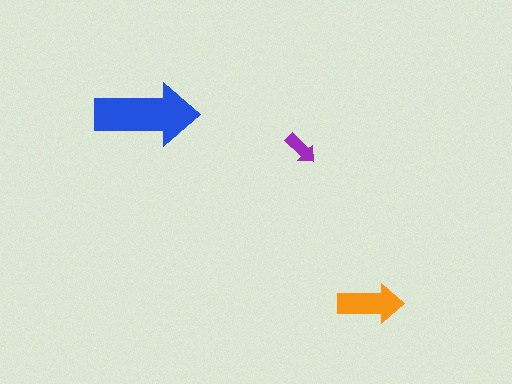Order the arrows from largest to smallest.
the blue one, the orange one, the purple one.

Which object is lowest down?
The orange arrow is bottommost.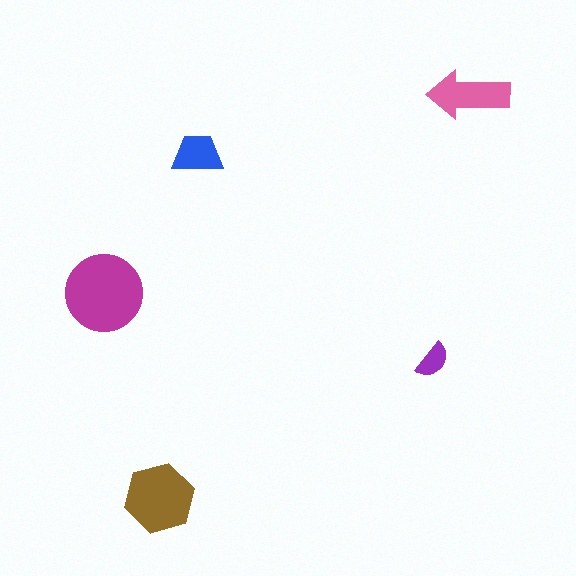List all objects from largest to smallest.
The magenta circle, the brown hexagon, the pink arrow, the blue trapezoid, the purple semicircle.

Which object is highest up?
The pink arrow is topmost.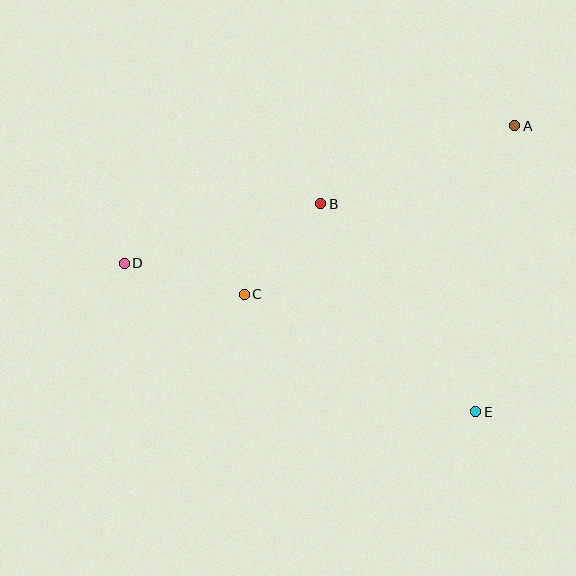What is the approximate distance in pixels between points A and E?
The distance between A and E is approximately 289 pixels.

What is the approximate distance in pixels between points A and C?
The distance between A and C is approximately 319 pixels.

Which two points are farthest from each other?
Points A and D are farthest from each other.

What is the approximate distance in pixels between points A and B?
The distance between A and B is approximately 208 pixels.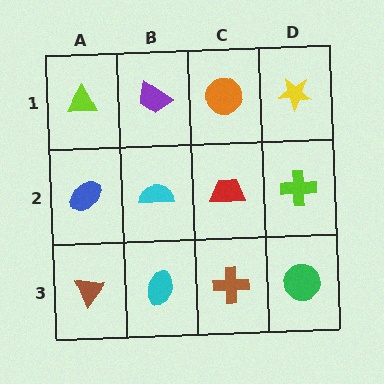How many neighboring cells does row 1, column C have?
3.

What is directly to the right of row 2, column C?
A lime cross.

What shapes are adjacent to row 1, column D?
A lime cross (row 2, column D), an orange circle (row 1, column C).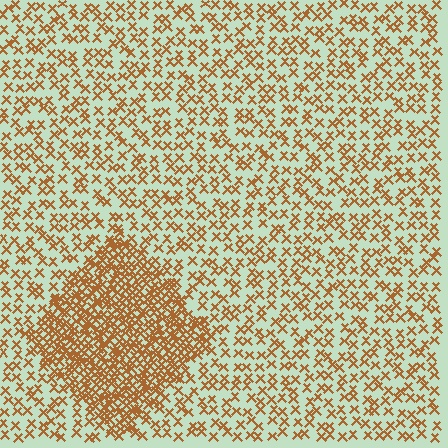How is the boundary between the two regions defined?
The boundary is defined by a change in element density (approximately 2.6x ratio). All elements are the same color, size, and shape.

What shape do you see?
I see a diamond.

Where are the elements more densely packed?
The elements are more densely packed inside the diamond boundary.